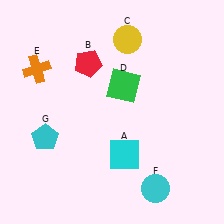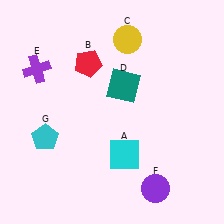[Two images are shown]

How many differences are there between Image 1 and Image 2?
There are 3 differences between the two images.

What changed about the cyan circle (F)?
In Image 1, F is cyan. In Image 2, it changed to purple.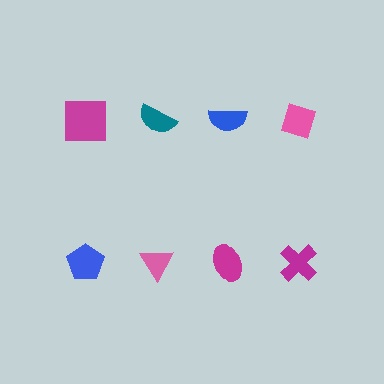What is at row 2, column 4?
A magenta cross.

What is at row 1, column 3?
A blue semicircle.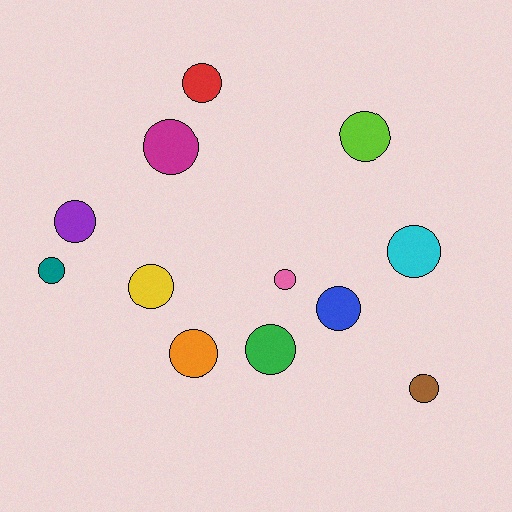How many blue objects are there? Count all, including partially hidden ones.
There is 1 blue object.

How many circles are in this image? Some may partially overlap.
There are 12 circles.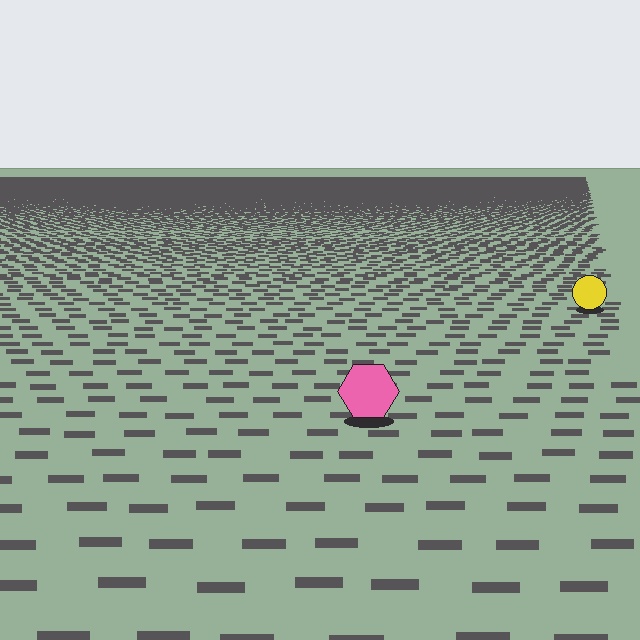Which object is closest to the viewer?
The pink hexagon is closest. The texture marks near it are larger and more spread out.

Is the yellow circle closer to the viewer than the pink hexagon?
No. The pink hexagon is closer — you can tell from the texture gradient: the ground texture is coarser near it.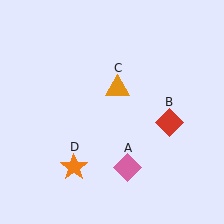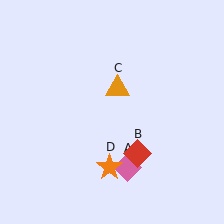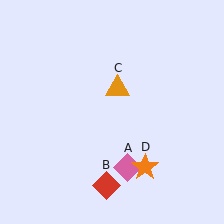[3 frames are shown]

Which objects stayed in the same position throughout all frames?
Pink diamond (object A) and orange triangle (object C) remained stationary.